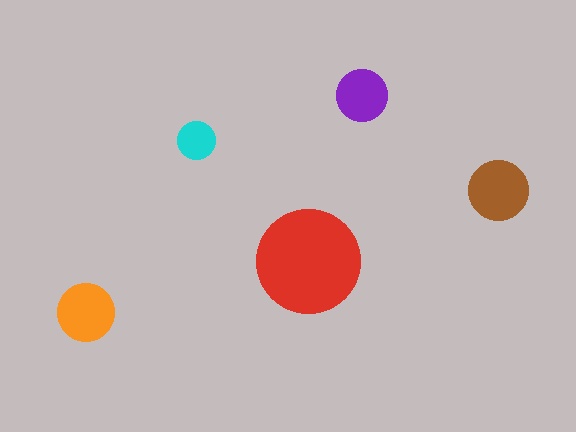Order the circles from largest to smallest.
the red one, the brown one, the orange one, the purple one, the cyan one.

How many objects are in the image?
There are 5 objects in the image.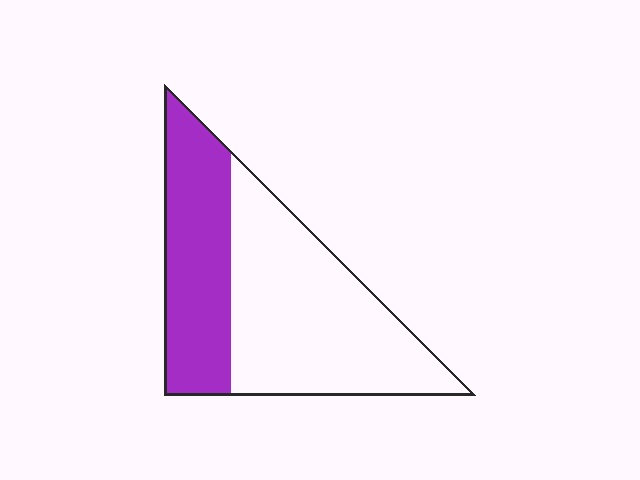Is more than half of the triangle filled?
No.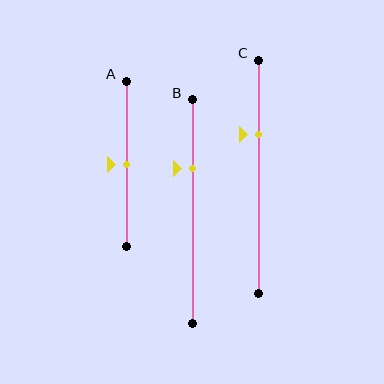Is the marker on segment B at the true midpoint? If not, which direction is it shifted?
No, the marker on segment B is shifted upward by about 20% of the segment length.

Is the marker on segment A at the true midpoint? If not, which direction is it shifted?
Yes, the marker on segment A is at the true midpoint.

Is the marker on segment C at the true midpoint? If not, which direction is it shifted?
No, the marker on segment C is shifted upward by about 18% of the segment length.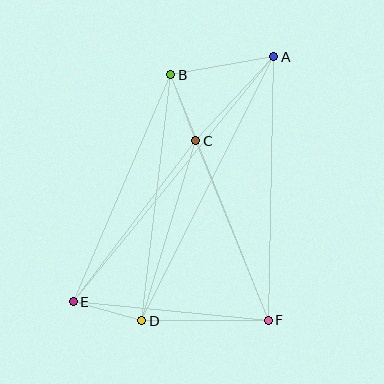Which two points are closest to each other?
Points B and C are closest to each other.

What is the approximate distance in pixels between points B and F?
The distance between B and F is approximately 264 pixels.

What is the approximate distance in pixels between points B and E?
The distance between B and E is approximately 247 pixels.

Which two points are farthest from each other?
Points A and E are farthest from each other.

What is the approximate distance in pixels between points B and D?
The distance between B and D is approximately 248 pixels.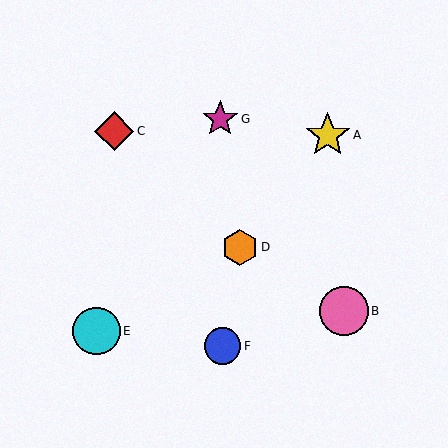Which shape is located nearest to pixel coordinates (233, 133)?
The magenta star (labeled G) at (220, 119) is nearest to that location.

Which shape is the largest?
The pink circle (labeled B) is the largest.